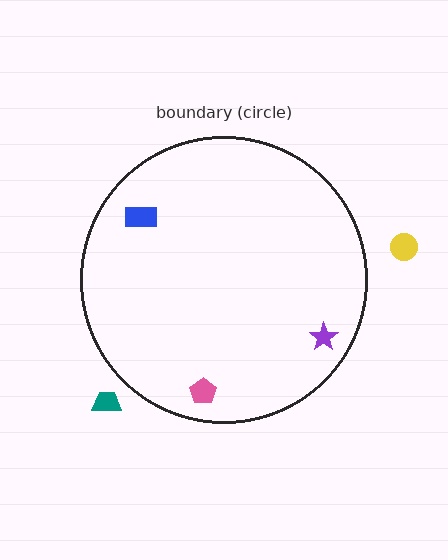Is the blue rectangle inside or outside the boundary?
Inside.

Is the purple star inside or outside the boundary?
Inside.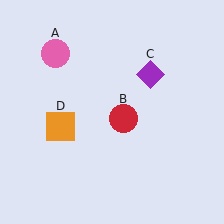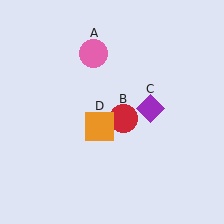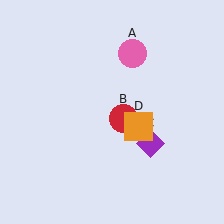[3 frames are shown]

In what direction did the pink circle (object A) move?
The pink circle (object A) moved right.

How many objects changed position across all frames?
3 objects changed position: pink circle (object A), purple diamond (object C), orange square (object D).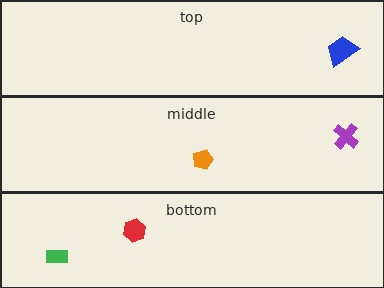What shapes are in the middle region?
The purple cross, the orange pentagon.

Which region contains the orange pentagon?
The middle region.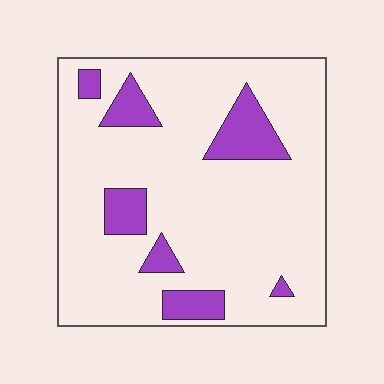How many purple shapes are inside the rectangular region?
7.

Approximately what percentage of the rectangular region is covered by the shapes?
Approximately 15%.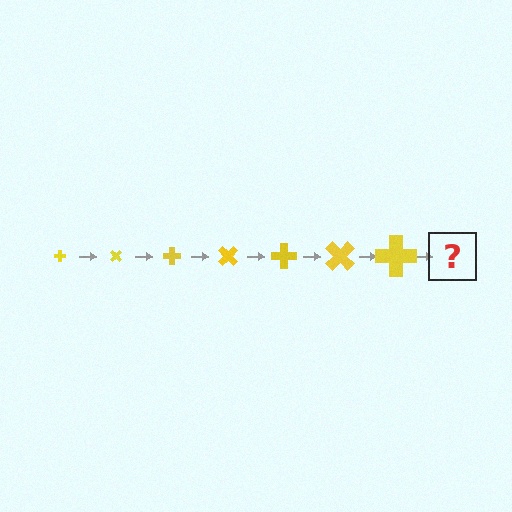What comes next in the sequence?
The next element should be a cross, larger than the previous one and rotated 315 degrees from the start.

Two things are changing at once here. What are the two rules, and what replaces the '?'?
The two rules are that the cross grows larger each step and it rotates 45 degrees each step. The '?' should be a cross, larger than the previous one and rotated 315 degrees from the start.